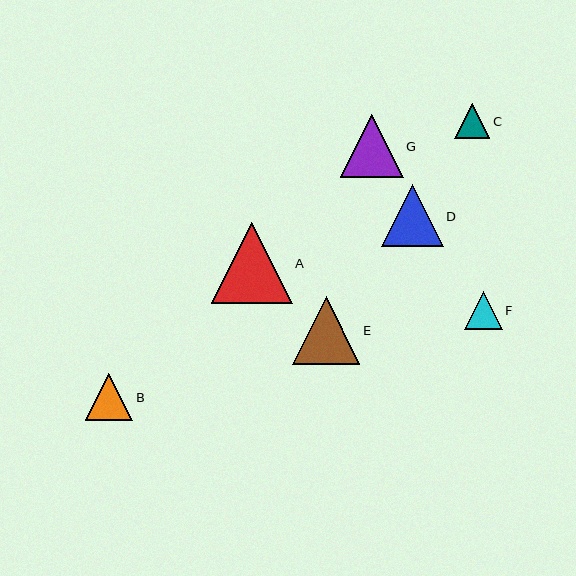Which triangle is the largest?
Triangle A is the largest with a size of approximately 81 pixels.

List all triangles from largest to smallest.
From largest to smallest: A, E, G, D, B, F, C.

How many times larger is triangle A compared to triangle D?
Triangle A is approximately 1.3 times the size of triangle D.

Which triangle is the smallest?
Triangle C is the smallest with a size of approximately 35 pixels.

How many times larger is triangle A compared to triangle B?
Triangle A is approximately 1.7 times the size of triangle B.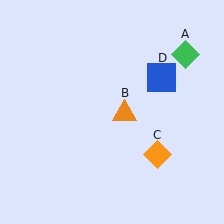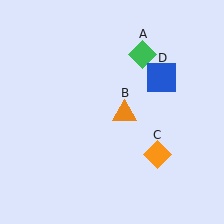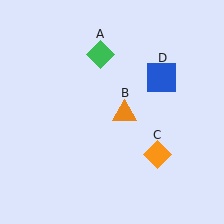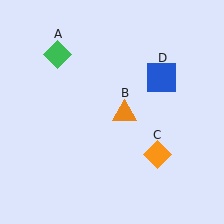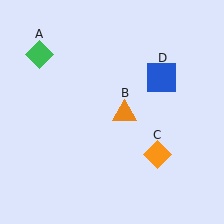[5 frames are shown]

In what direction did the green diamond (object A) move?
The green diamond (object A) moved left.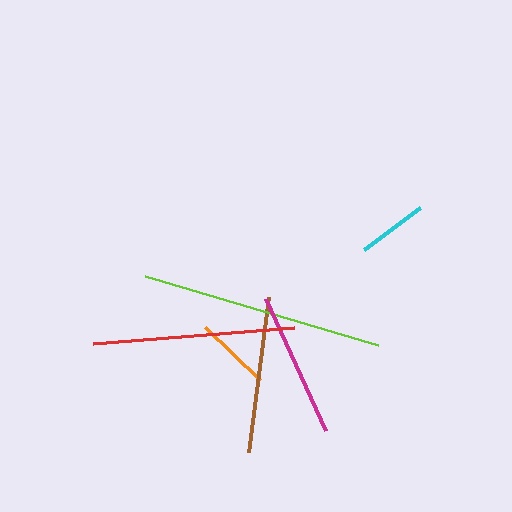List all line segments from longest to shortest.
From longest to shortest: lime, red, brown, magenta, orange, cyan.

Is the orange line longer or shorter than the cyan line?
The orange line is longer than the cyan line.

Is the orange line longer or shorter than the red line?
The red line is longer than the orange line.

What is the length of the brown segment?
The brown segment is approximately 156 pixels long.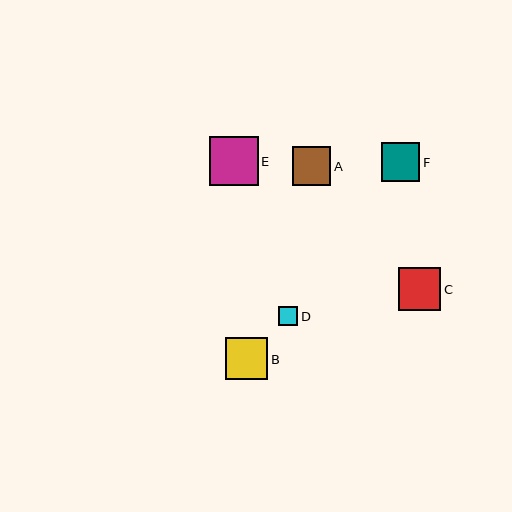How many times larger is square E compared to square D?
Square E is approximately 2.5 times the size of square D.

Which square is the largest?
Square E is the largest with a size of approximately 49 pixels.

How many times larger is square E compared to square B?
Square E is approximately 1.2 times the size of square B.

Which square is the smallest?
Square D is the smallest with a size of approximately 20 pixels.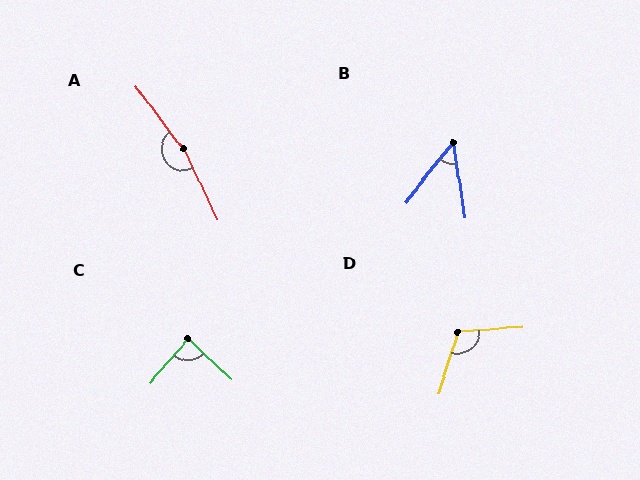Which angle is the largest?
A, at approximately 169 degrees.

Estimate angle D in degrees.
Approximately 112 degrees.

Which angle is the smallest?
B, at approximately 48 degrees.